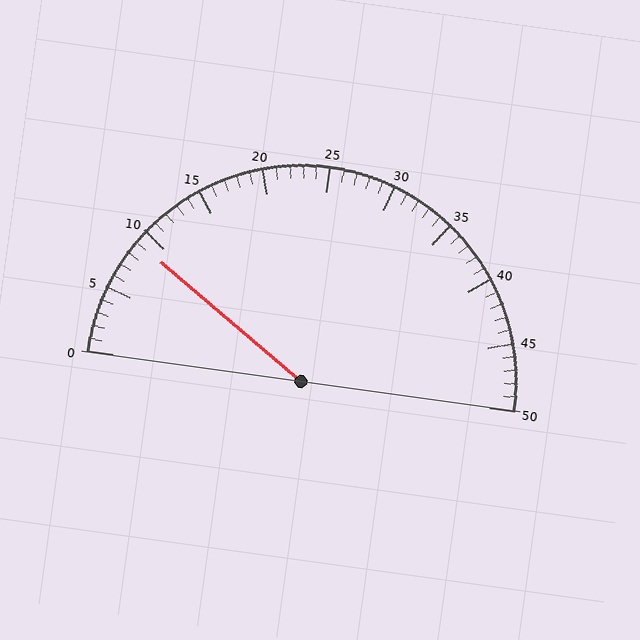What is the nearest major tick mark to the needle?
The nearest major tick mark is 10.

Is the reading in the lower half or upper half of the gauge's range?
The reading is in the lower half of the range (0 to 50).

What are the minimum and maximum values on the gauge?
The gauge ranges from 0 to 50.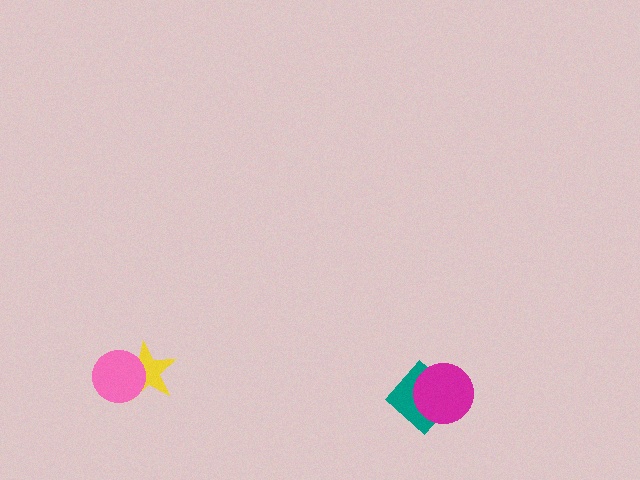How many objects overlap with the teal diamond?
1 object overlaps with the teal diamond.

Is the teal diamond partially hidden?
Yes, it is partially covered by another shape.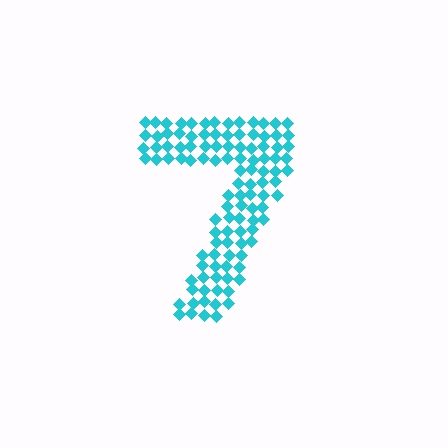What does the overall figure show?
The overall figure shows the digit 7.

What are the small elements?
The small elements are diamonds.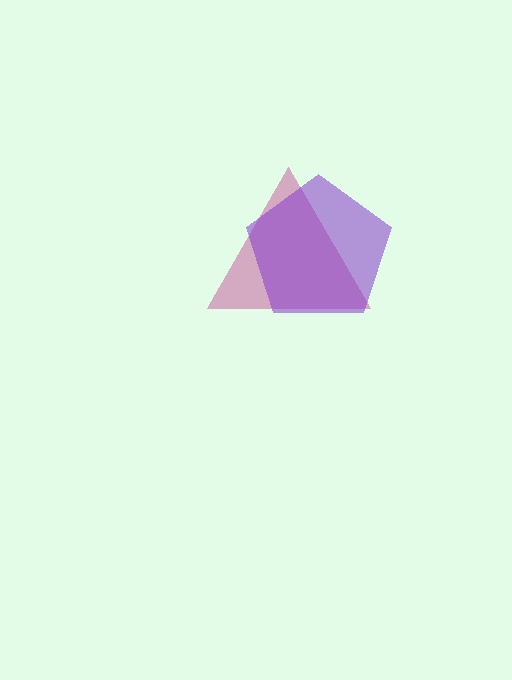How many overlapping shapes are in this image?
There are 2 overlapping shapes in the image.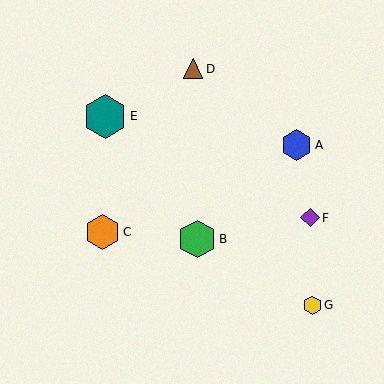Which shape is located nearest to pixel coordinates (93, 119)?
The teal hexagon (labeled E) at (105, 116) is nearest to that location.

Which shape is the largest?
The teal hexagon (labeled E) is the largest.